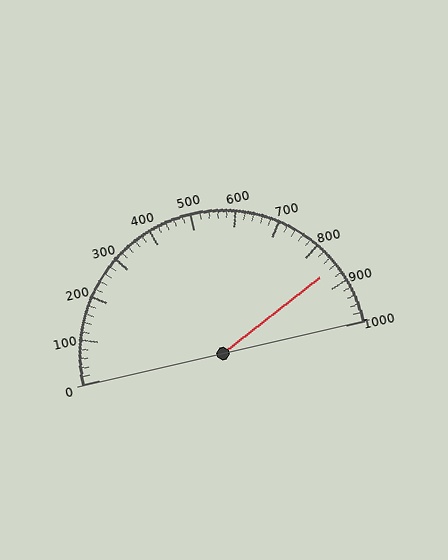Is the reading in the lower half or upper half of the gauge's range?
The reading is in the upper half of the range (0 to 1000).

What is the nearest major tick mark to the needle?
The nearest major tick mark is 900.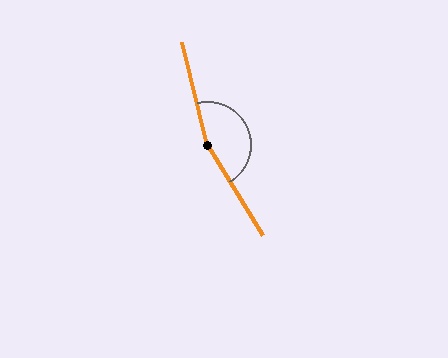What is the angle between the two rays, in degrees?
Approximately 162 degrees.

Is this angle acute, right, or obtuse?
It is obtuse.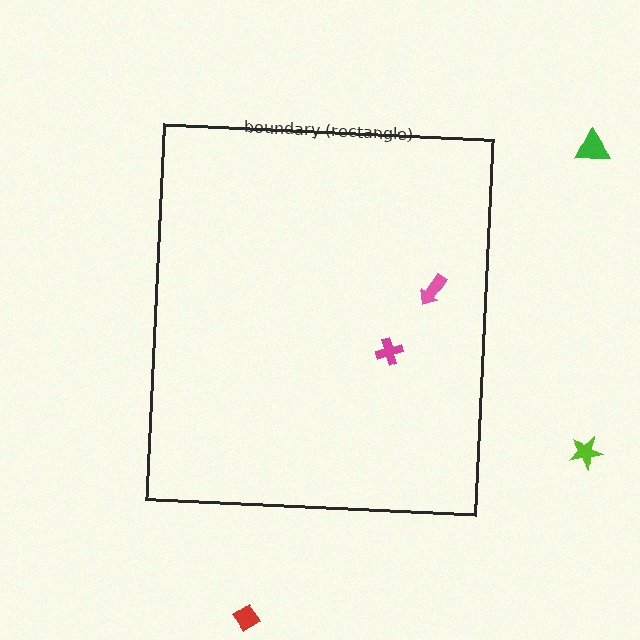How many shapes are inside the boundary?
2 inside, 3 outside.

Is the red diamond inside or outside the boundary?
Outside.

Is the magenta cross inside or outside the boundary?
Inside.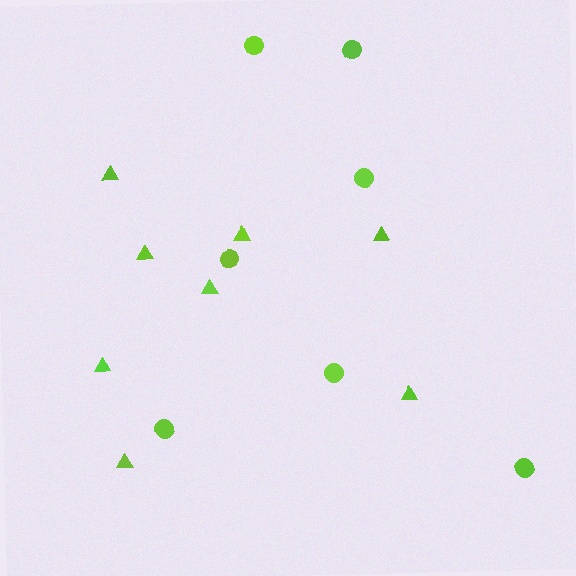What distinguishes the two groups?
There are 2 groups: one group of circles (7) and one group of triangles (8).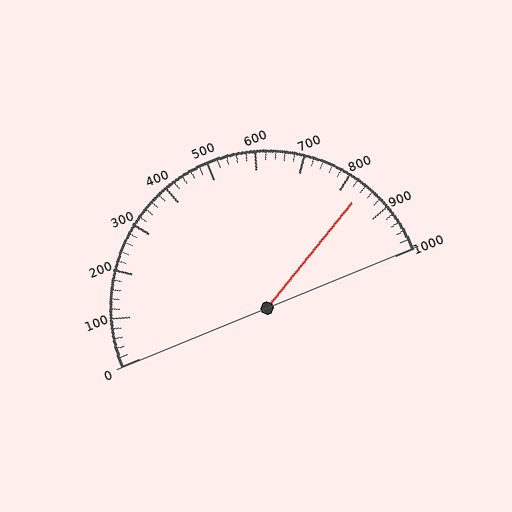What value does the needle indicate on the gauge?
The needle indicates approximately 840.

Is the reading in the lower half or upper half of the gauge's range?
The reading is in the upper half of the range (0 to 1000).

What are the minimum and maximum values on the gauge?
The gauge ranges from 0 to 1000.